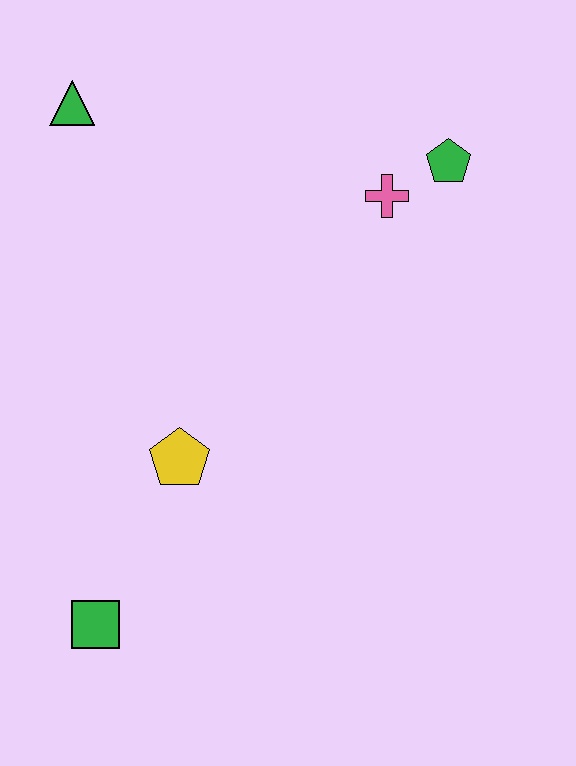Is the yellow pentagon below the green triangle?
Yes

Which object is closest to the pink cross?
The green pentagon is closest to the pink cross.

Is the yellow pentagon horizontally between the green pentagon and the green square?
Yes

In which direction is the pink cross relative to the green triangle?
The pink cross is to the right of the green triangle.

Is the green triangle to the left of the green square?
Yes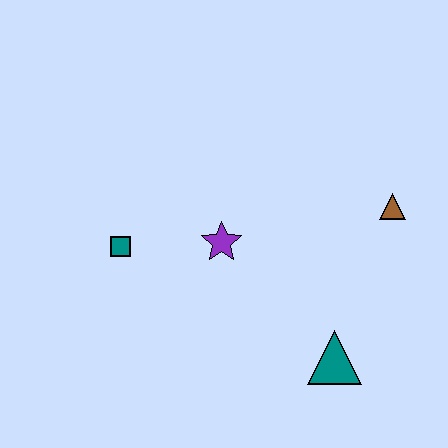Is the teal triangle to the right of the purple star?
Yes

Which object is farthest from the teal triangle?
The teal square is farthest from the teal triangle.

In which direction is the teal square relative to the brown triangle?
The teal square is to the left of the brown triangle.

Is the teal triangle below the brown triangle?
Yes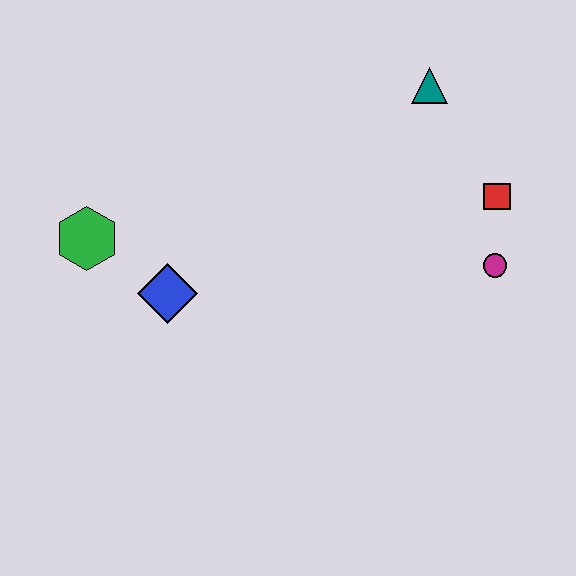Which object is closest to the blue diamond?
The green hexagon is closest to the blue diamond.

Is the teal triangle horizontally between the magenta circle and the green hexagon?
Yes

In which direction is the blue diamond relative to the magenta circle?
The blue diamond is to the left of the magenta circle.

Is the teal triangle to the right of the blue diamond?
Yes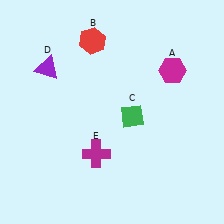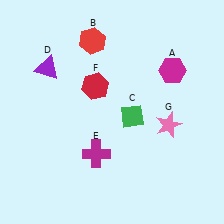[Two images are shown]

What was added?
A red hexagon (F), a pink star (G) were added in Image 2.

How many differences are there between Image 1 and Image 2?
There are 2 differences between the two images.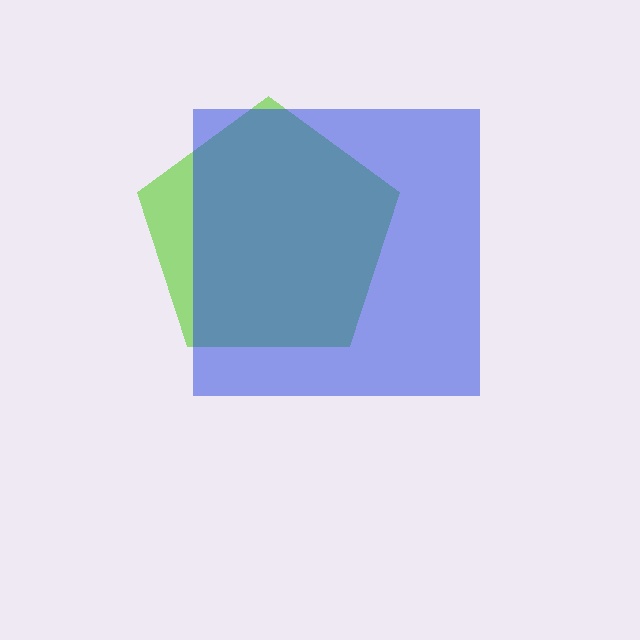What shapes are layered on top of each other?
The layered shapes are: a lime pentagon, a blue square.